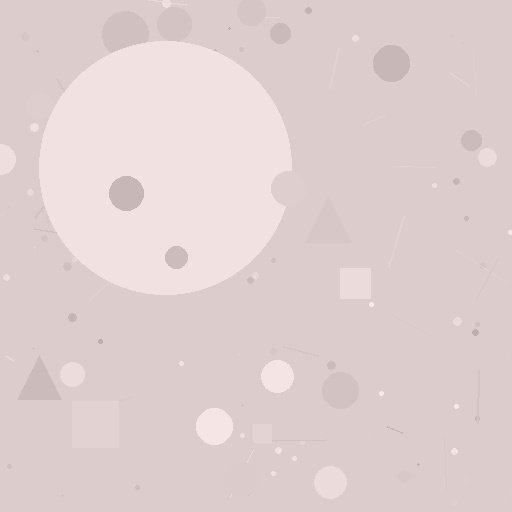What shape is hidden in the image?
A circle is hidden in the image.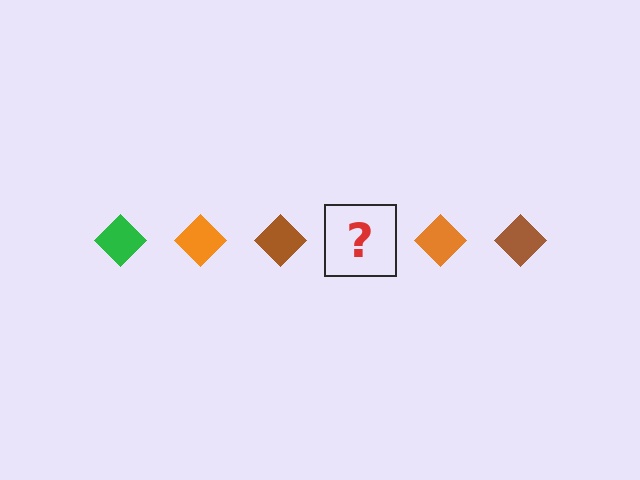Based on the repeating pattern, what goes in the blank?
The blank should be a green diamond.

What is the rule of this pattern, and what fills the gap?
The rule is that the pattern cycles through green, orange, brown diamonds. The gap should be filled with a green diamond.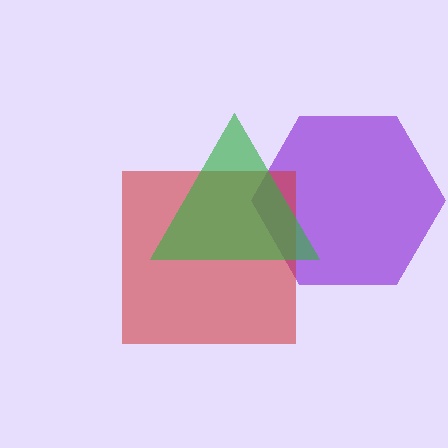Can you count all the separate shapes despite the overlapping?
Yes, there are 3 separate shapes.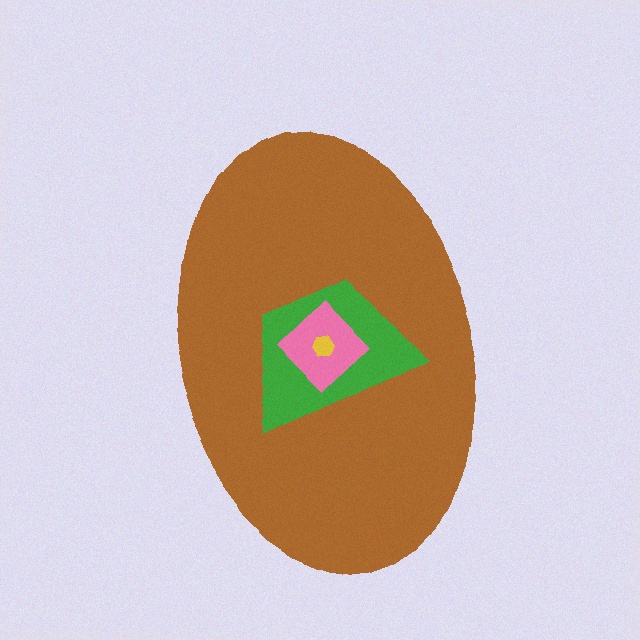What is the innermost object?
The yellow hexagon.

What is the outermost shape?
The brown ellipse.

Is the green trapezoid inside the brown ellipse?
Yes.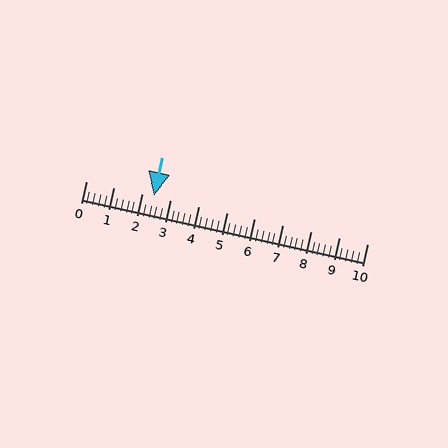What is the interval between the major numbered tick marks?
The major tick marks are spaced 1 units apart.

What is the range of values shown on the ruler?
The ruler shows values from 0 to 10.